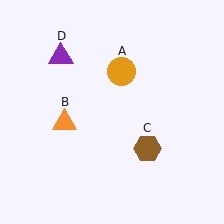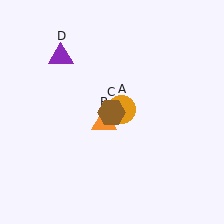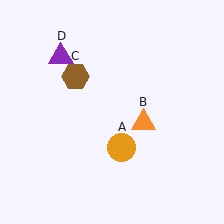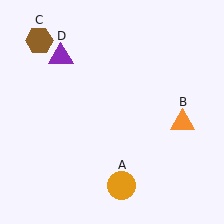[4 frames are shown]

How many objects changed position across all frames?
3 objects changed position: orange circle (object A), orange triangle (object B), brown hexagon (object C).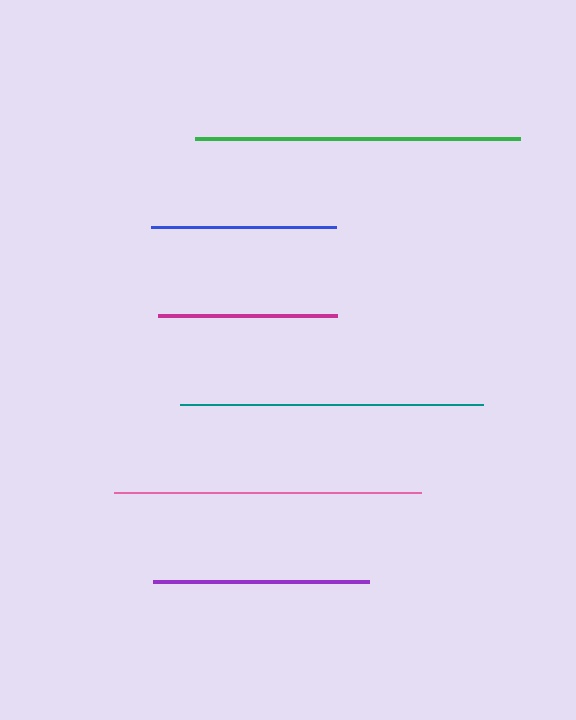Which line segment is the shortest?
The magenta line is the shortest at approximately 180 pixels.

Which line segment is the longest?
The green line is the longest at approximately 325 pixels.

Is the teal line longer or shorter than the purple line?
The teal line is longer than the purple line.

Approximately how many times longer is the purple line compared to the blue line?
The purple line is approximately 1.2 times the length of the blue line.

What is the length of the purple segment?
The purple segment is approximately 216 pixels long.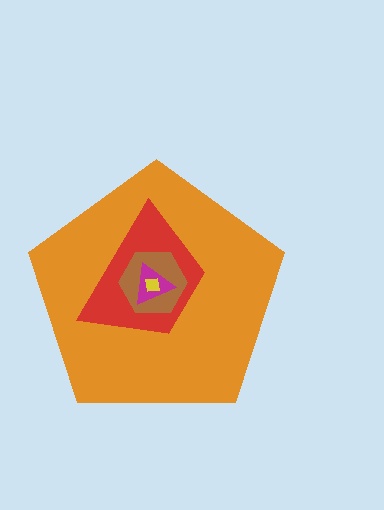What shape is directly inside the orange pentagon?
The red trapezoid.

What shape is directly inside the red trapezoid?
The brown hexagon.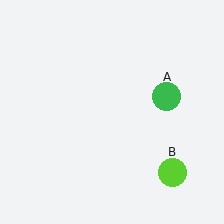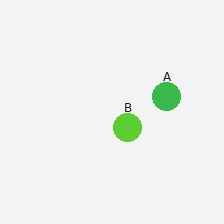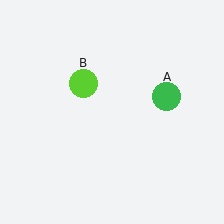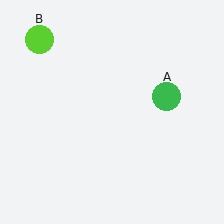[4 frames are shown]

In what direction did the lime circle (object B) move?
The lime circle (object B) moved up and to the left.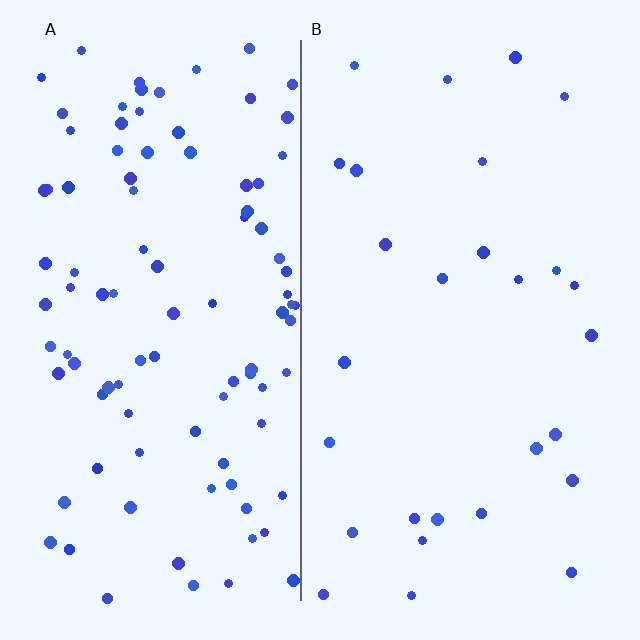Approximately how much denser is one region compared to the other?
Approximately 3.5× — region A over region B.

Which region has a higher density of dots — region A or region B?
A (the left).